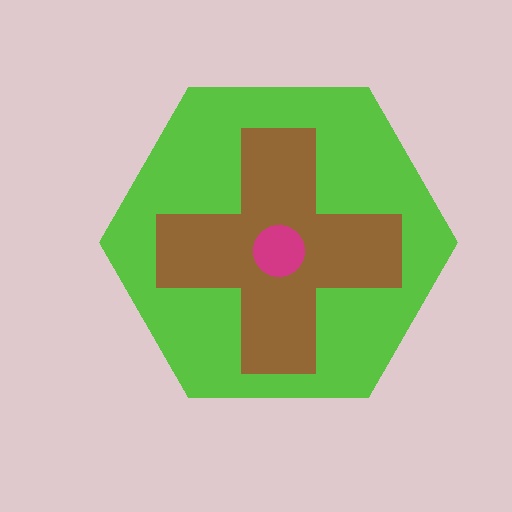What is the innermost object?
The magenta circle.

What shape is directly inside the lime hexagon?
The brown cross.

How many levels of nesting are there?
3.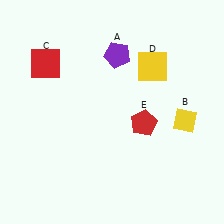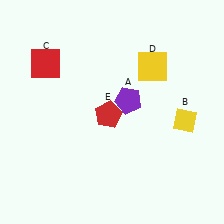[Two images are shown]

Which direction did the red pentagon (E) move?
The red pentagon (E) moved left.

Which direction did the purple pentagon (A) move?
The purple pentagon (A) moved down.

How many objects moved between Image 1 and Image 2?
2 objects moved between the two images.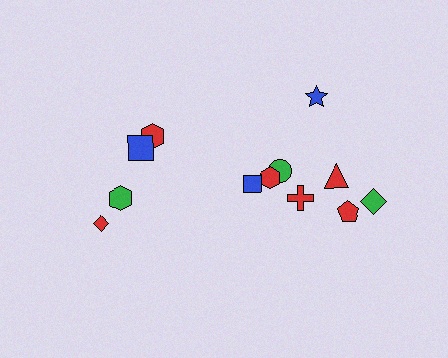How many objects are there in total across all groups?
There are 12 objects.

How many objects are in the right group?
There are 8 objects.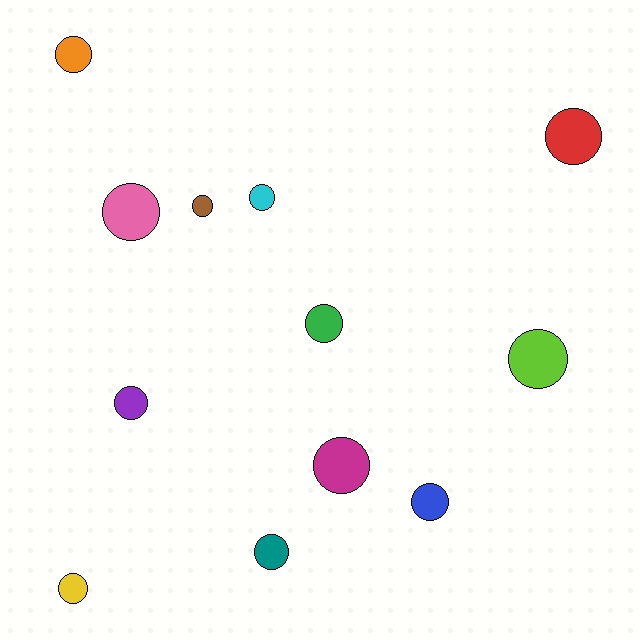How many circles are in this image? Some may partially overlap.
There are 12 circles.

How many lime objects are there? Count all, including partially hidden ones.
There is 1 lime object.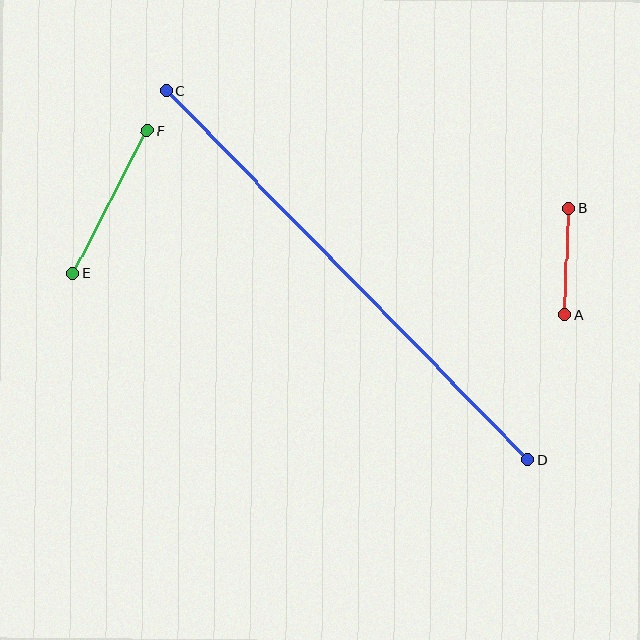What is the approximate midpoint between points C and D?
The midpoint is at approximately (347, 275) pixels.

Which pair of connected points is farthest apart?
Points C and D are farthest apart.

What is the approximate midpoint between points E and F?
The midpoint is at approximately (110, 202) pixels.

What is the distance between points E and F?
The distance is approximately 161 pixels.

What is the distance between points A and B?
The distance is approximately 107 pixels.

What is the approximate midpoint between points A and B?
The midpoint is at approximately (567, 261) pixels.